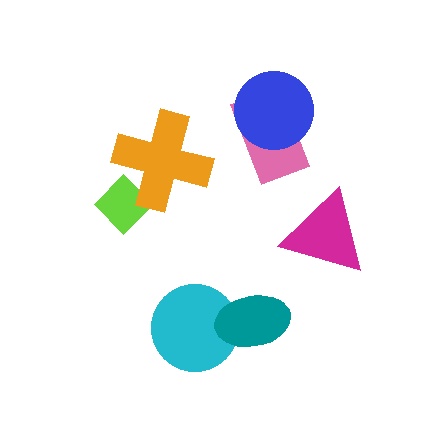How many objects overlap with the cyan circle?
1 object overlaps with the cyan circle.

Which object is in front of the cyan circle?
The teal ellipse is in front of the cyan circle.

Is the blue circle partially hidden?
No, no other shape covers it.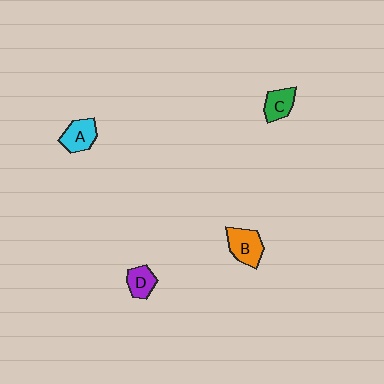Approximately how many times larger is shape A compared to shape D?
Approximately 1.2 times.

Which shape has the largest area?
Shape B (orange).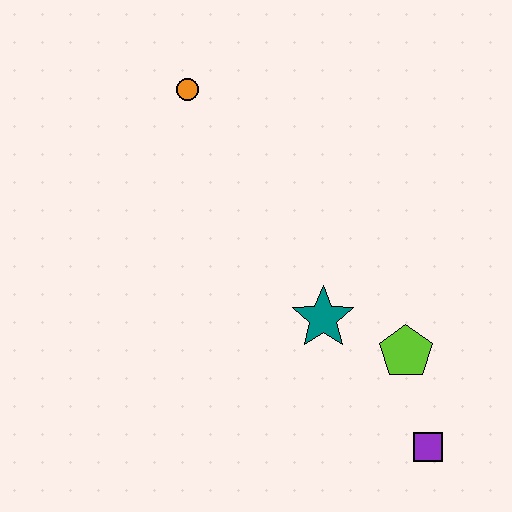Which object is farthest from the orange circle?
The purple square is farthest from the orange circle.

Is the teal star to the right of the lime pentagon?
No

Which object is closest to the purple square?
The lime pentagon is closest to the purple square.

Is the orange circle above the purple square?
Yes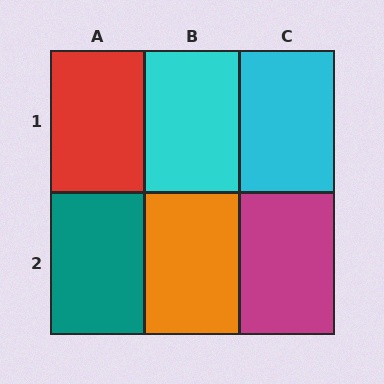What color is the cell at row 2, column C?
Magenta.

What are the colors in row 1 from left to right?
Red, cyan, cyan.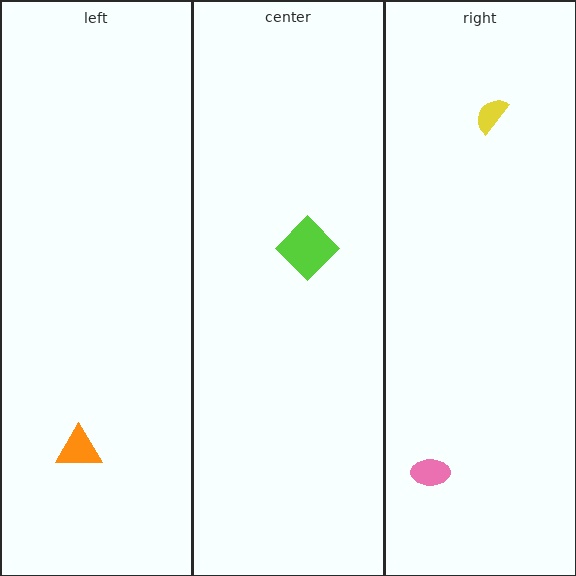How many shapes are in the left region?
1.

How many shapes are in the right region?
2.